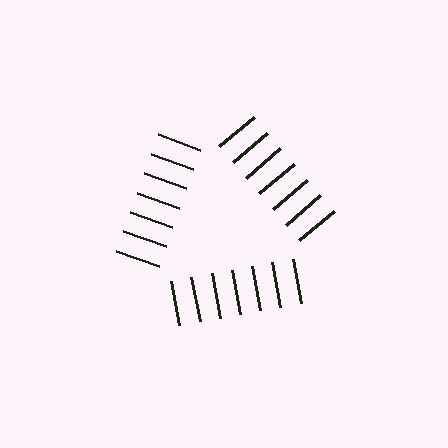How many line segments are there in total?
21 — 7 along each of the 3 edges.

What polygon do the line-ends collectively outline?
An illusory triangle — the line segments terminate on its edges but no continuous stroke is drawn.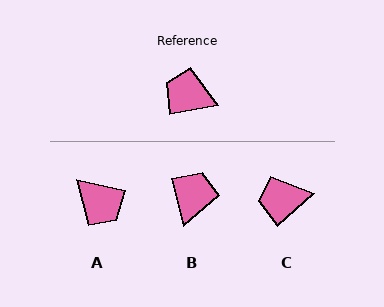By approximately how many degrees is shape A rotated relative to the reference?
Approximately 158 degrees counter-clockwise.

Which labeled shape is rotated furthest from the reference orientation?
A, about 158 degrees away.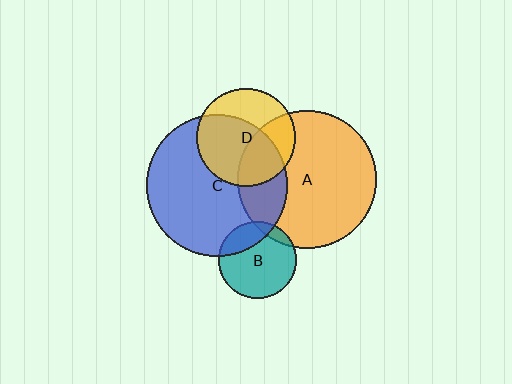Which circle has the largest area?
Circle C (blue).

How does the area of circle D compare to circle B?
Approximately 1.6 times.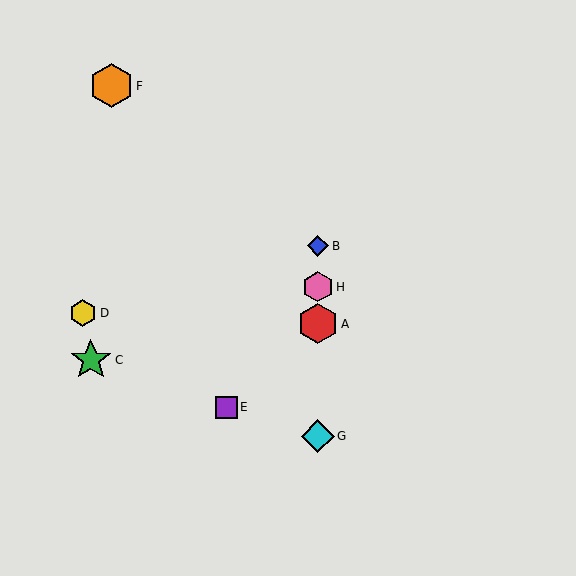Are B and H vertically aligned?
Yes, both are at x≈318.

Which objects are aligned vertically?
Objects A, B, G, H are aligned vertically.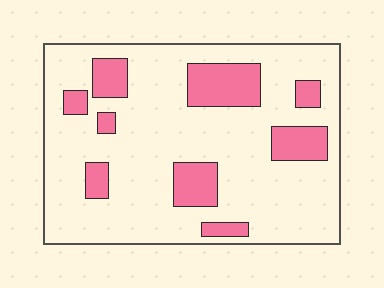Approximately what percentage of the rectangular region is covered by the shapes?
Approximately 20%.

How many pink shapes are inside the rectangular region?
9.